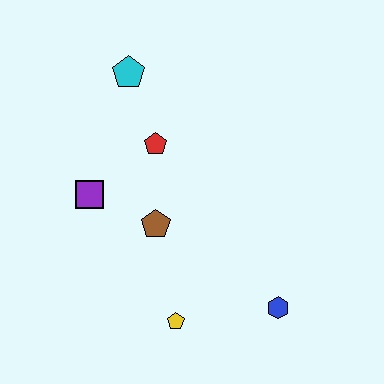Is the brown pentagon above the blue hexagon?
Yes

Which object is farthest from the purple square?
The blue hexagon is farthest from the purple square.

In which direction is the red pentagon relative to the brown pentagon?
The red pentagon is above the brown pentagon.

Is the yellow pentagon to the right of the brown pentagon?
Yes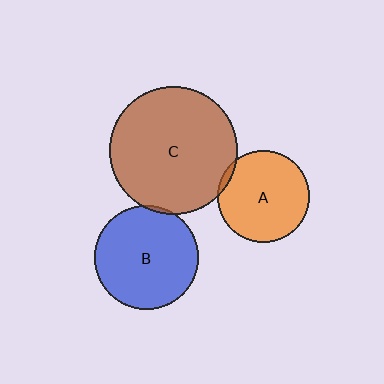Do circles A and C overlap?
Yes.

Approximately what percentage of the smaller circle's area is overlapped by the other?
Approximately 5%.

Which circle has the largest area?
Circle C (brown).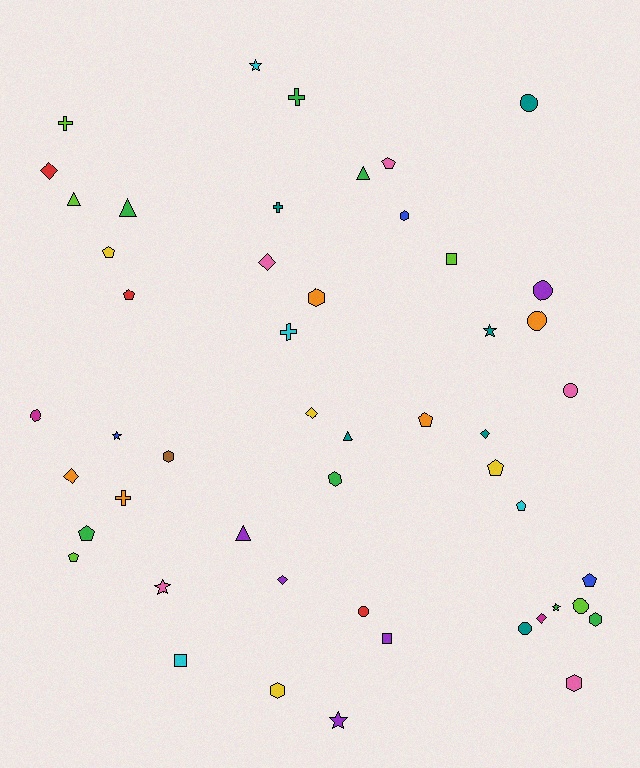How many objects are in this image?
There are 50 objects.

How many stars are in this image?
There are 6 stars.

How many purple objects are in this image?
There are 5 purple objects.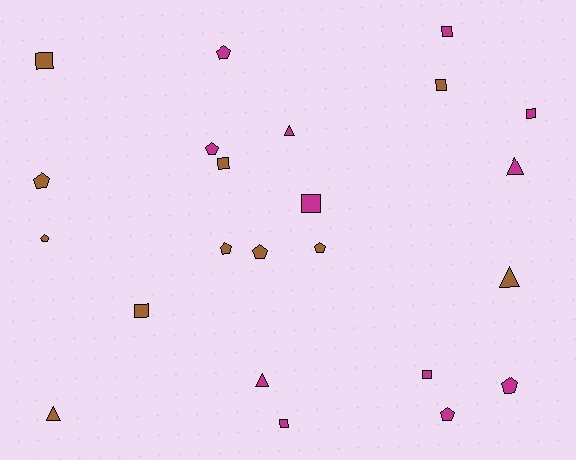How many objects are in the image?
There are 23 objects.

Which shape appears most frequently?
Pentagon, with 9 objects.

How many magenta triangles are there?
There are 3 magenta triangles.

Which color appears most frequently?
Magenta, with 12 objects.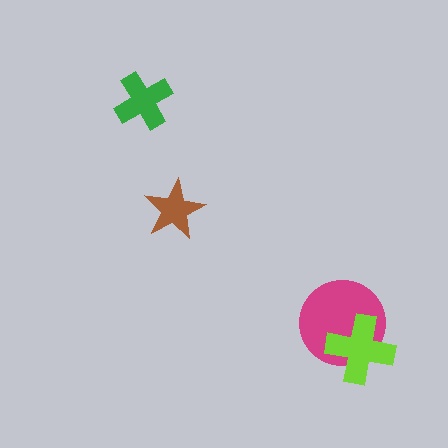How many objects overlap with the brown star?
0 objects overlap with the brown star.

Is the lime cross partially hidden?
No, no other shape covers it.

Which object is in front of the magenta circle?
The lime cross is in front of the magenta circle.